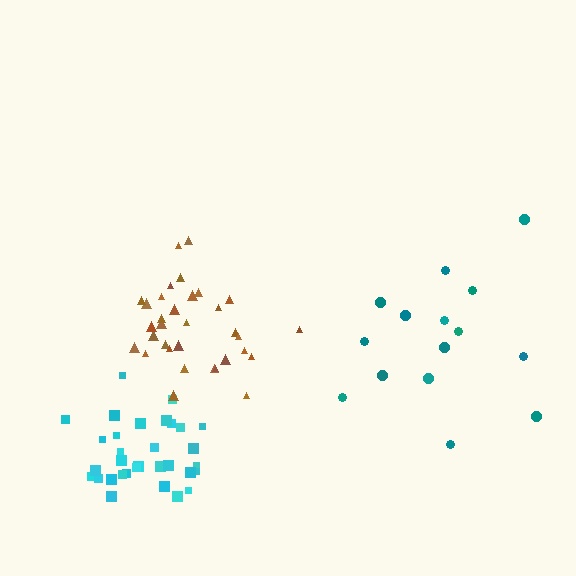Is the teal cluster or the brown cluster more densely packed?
Brown.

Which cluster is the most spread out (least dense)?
Teal.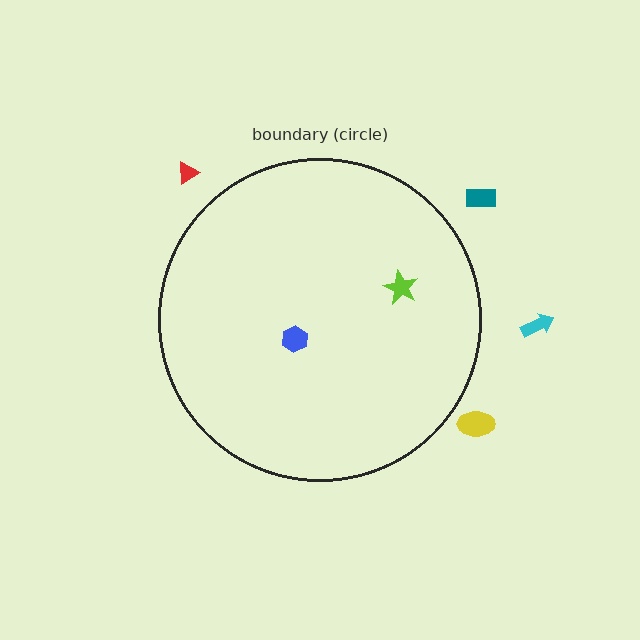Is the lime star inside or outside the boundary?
Inside.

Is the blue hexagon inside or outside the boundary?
Inside.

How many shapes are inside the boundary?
2 inside, 4 outside.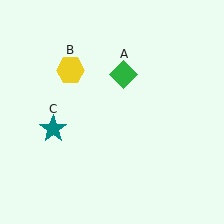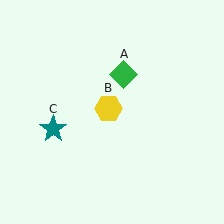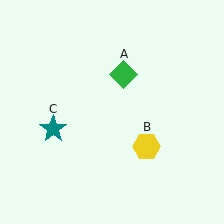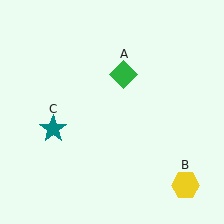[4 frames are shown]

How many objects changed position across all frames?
1 object changed position: yellow hexagon (object B).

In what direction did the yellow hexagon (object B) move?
The yellow hexagon (object B) moved down and to the right.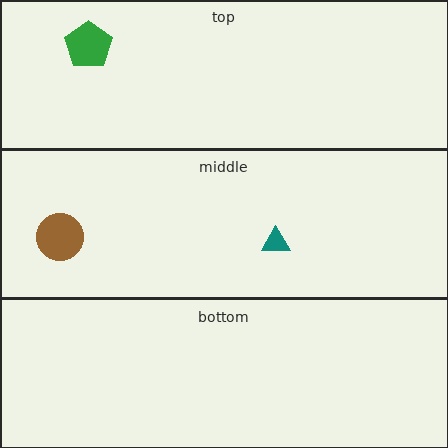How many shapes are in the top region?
1.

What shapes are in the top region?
The green pentagon.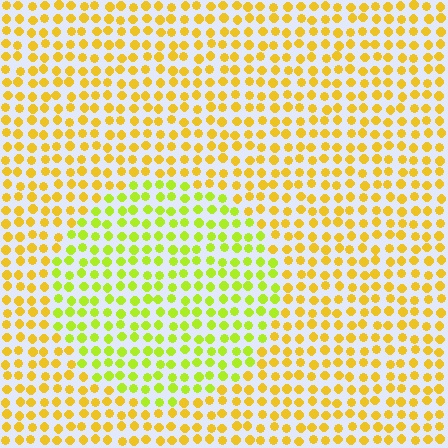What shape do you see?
I see a circle.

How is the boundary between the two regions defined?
The boundary is defined purely by a slight shift in hue (about 33 degrees). Spacing, size, and orientation are identical on both sides.